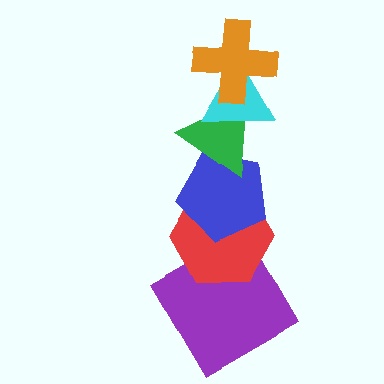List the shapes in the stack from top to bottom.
From top to bottom: the orange cross, the cyan triangle, the green triangle, the blue pentagon, the red hexagon, the purple diamond.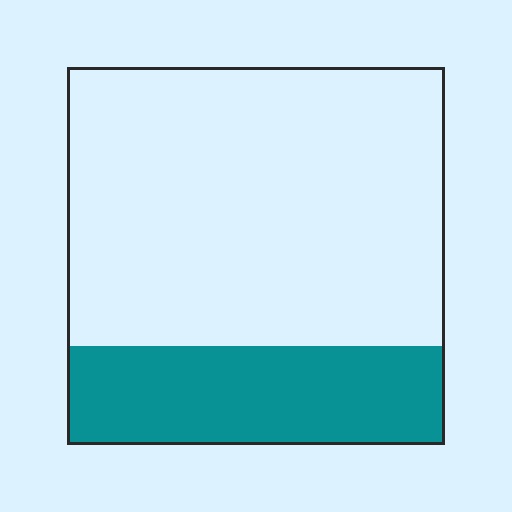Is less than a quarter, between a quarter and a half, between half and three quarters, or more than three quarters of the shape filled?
Between a quarter and a half.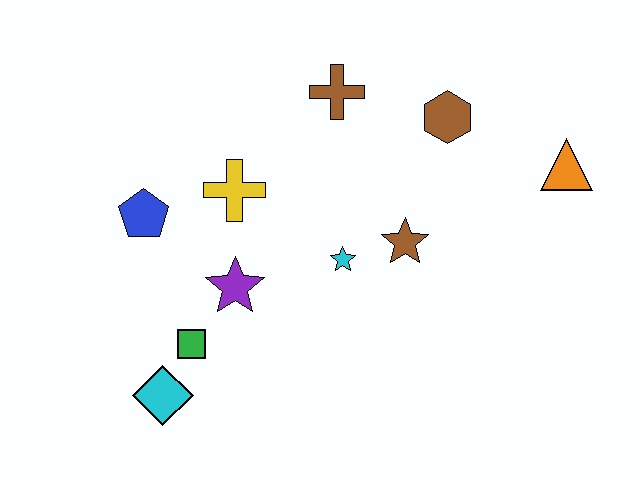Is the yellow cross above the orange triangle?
No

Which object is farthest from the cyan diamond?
The orange triangle is farthest from the cyan diamond.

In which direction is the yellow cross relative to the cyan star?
The yellow cross is to the left of the cyan star.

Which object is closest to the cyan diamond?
The green square is closest to the cyan diamond.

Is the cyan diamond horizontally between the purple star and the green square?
No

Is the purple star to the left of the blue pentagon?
No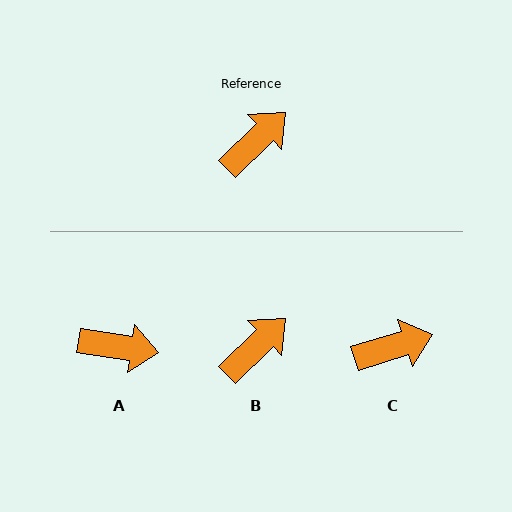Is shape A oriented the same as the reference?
No, it is off by about 52 degrees.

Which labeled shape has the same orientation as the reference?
B.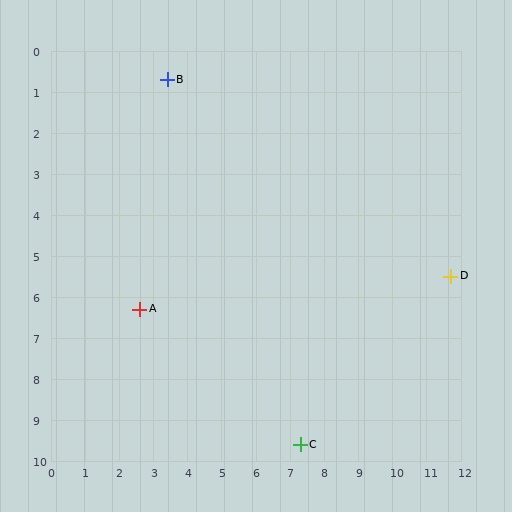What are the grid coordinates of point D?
Point D is at approximately (11.7, 5.5).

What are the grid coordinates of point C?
Point C is at approximately (7.3, 9.6).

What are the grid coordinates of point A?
Point A is at approximately (2.6, 6.3).